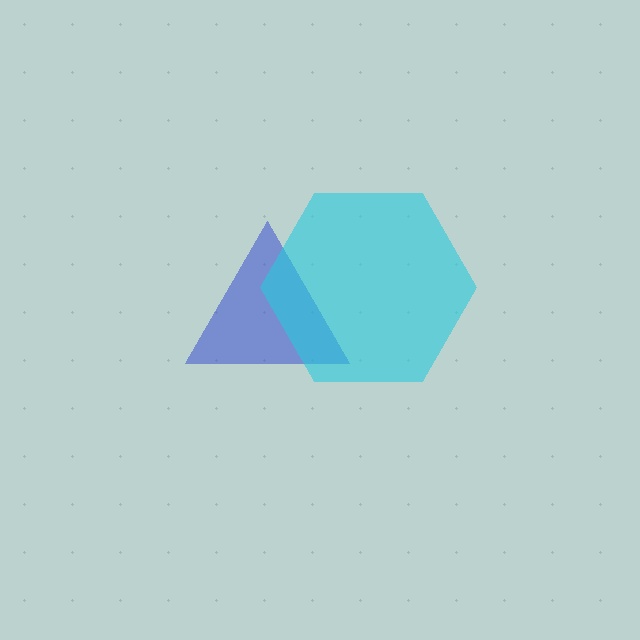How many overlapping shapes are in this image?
There are 2 overlapping shapes in the image.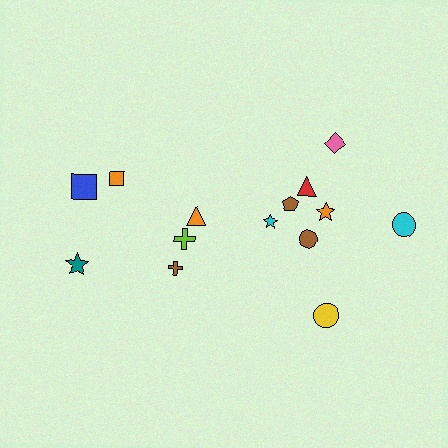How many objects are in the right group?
There are 8 objects.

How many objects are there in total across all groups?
There are 14 objects.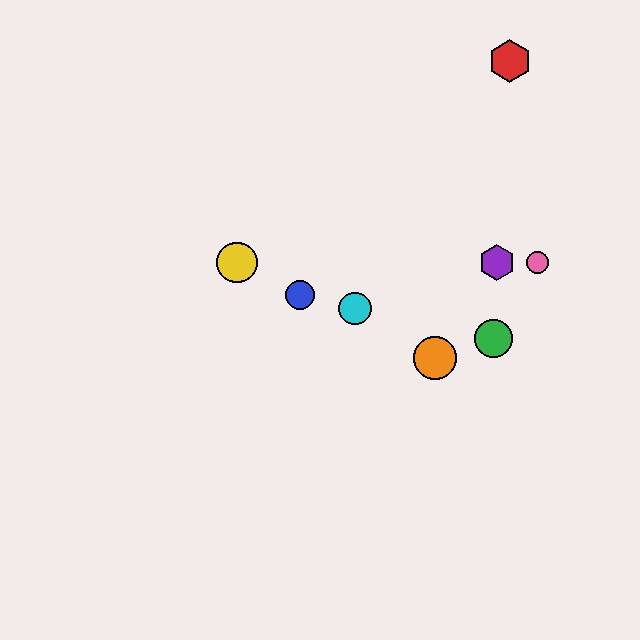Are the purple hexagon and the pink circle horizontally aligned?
Yes, both are at y≈262.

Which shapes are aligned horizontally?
The yellow circle, the purple hexagon, the pink circle are aligned horizontally.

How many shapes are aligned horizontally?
3 shapes (the yellow circle, the purple hexagon, the pink circle) are aligned horizontally.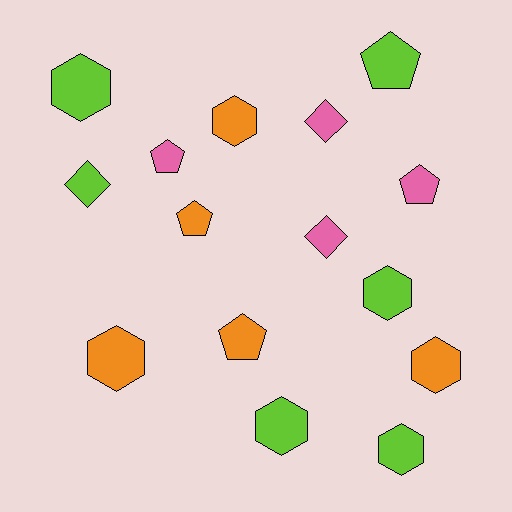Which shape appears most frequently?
Hexagon, with 7 objects.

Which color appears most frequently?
Lime, with 6 objects.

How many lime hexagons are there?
There are 4 lime hexagons.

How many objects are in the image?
There are 15 objects.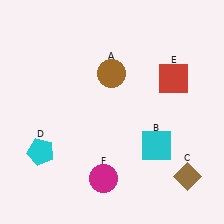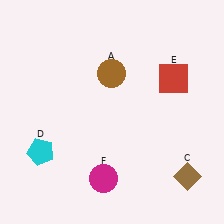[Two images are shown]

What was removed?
The cyan square (B) was removed in Image 2.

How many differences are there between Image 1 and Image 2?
There is 1 difference between the two images.